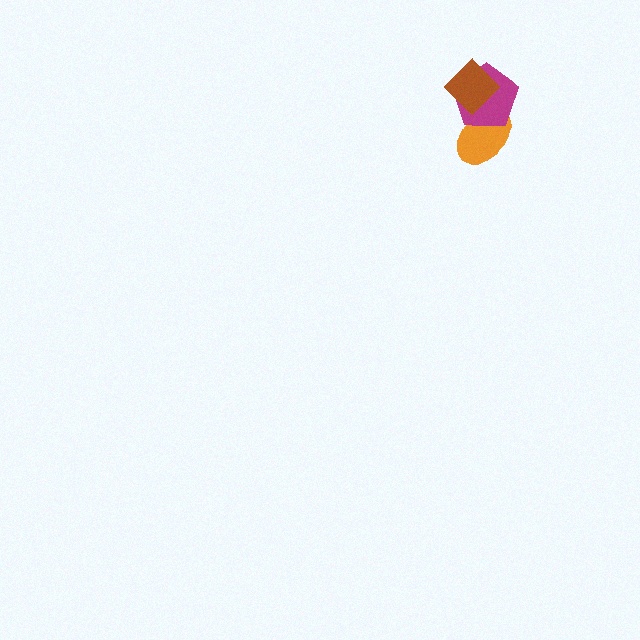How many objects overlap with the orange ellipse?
2 objects overlap with the orange ellipse.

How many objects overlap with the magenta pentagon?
2 objects overlap with the magenta pentagon.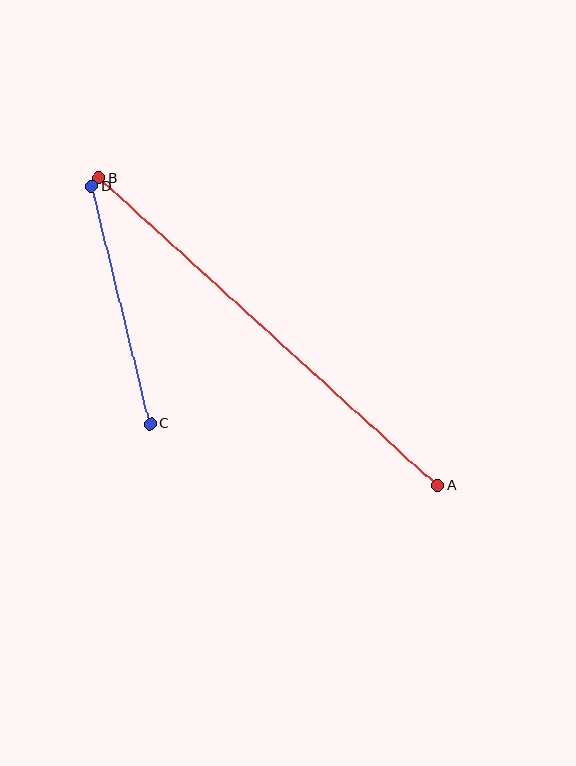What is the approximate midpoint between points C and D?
The midpoint is at approximately (121, 305) pixels.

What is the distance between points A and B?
The distance is approximately 457 pixels.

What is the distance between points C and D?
The distance is approximately 245 pixels.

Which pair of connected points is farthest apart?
Points A and B are farthest apart.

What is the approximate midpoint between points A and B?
The midpoint is at approximately (268, 332) pixels.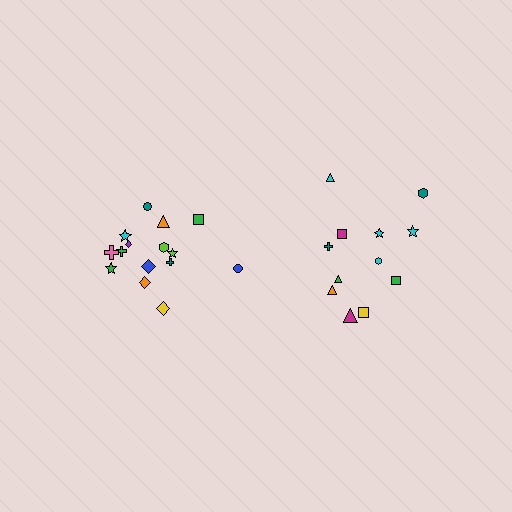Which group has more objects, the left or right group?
The left group.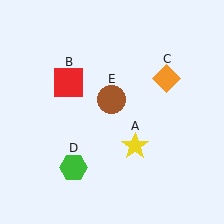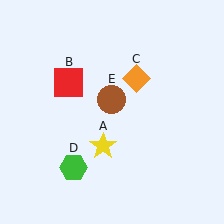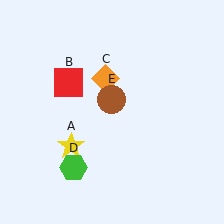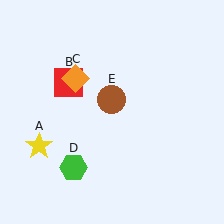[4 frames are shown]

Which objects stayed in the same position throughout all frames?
Red square (object B) and green hexagon (object D) and brown circle (object E) remained stationary.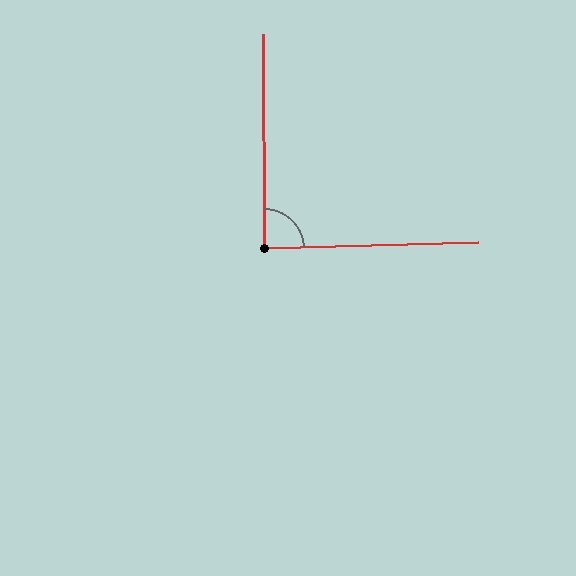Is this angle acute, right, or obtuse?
It is approximately a right angle.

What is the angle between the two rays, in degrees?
Approximately 89 degrees.